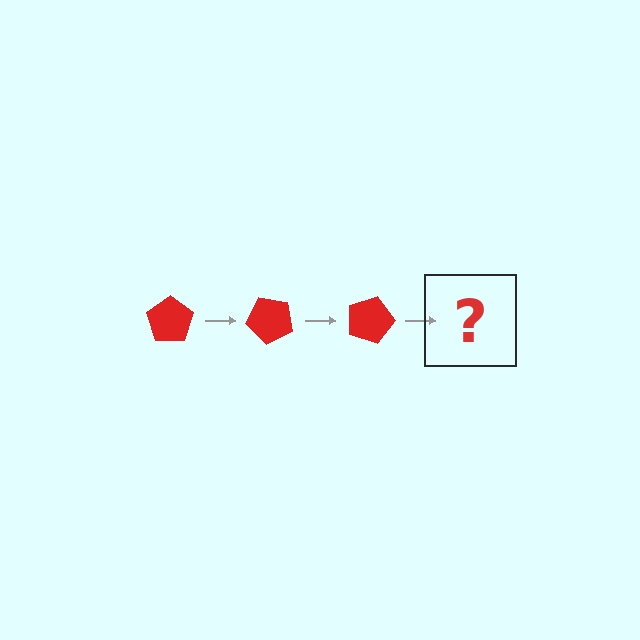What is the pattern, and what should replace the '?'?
The pattern is that the pentagon rotates 45 degrees each step. The '?' should be a red pentagon rotated 135 degrees.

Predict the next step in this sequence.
The next step is a red pentagon rotated 135 degrees.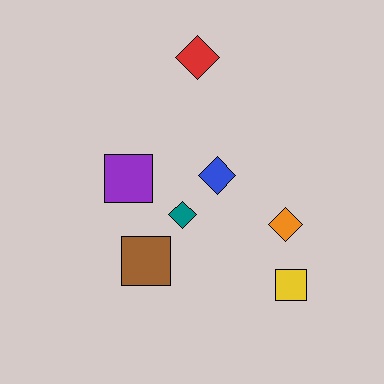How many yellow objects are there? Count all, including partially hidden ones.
There is 1 yellow object.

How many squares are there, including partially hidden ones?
There are 3 squares.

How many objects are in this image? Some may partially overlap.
There are 7 objects.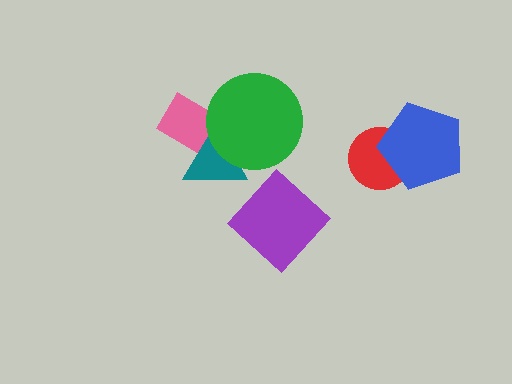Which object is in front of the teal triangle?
The green circle is in front of the teal triangle.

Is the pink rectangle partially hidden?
Yes, it is partially covered by another shape.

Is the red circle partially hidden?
Yes, it is partially covered by another shape.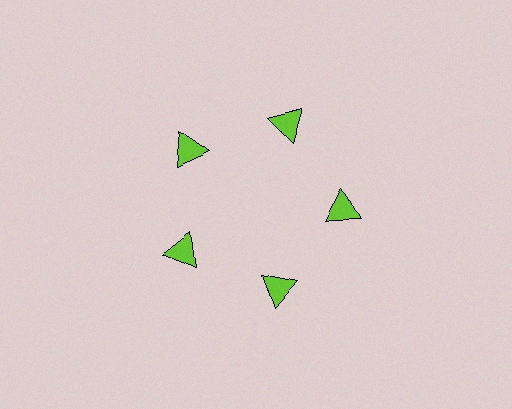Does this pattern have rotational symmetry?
Yes, this pattern has 5-fold rotational symmetry. It looks the same after rotating 72 degrees around the center.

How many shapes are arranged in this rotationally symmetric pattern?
There are 5 shapes, arranged in 5 groups of 1.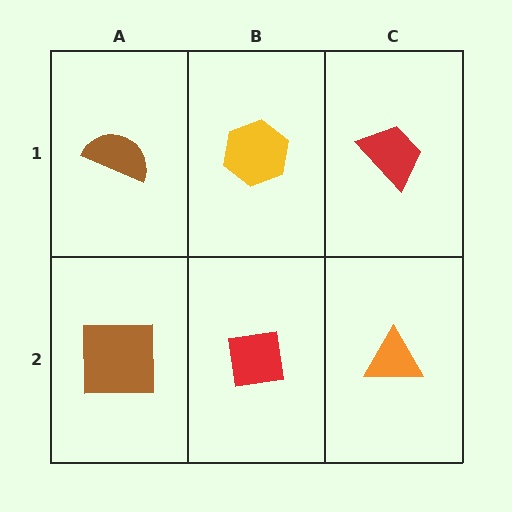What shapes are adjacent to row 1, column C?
An orange triangle (row 2, column C), a yellow hexagon (row 1, column B).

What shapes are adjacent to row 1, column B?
A red square (row 2, column B), a brown semicircle (row 1, column A), a red trapezoid (row 1, column C).